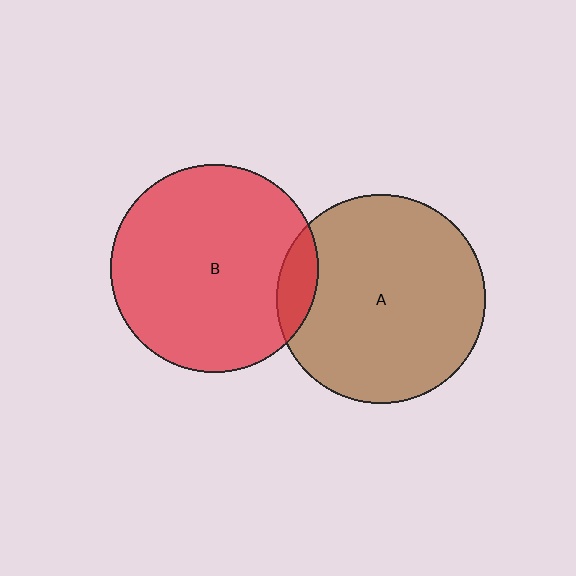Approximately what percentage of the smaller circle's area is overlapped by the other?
Approximately 10%.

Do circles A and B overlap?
Yes.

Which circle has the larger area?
Circle A (brown).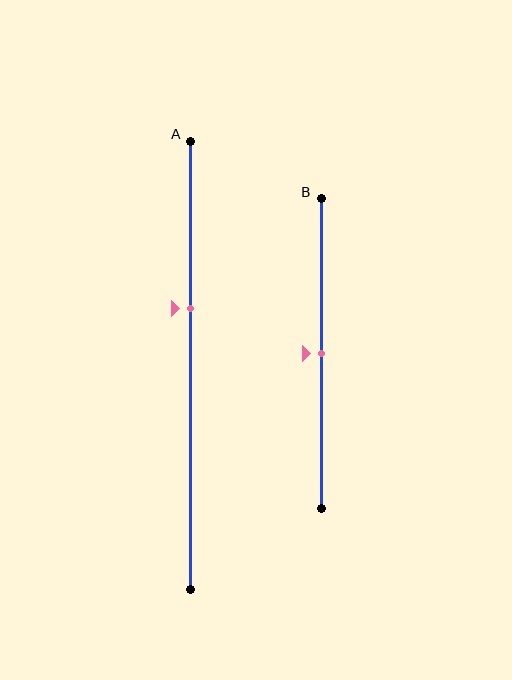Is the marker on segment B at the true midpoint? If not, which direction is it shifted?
Yes, the marker on segment B is at the true midpoint.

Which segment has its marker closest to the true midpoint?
Segment B has its marker closest to the true midpoint.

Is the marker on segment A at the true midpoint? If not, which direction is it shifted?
No, the marker on segment A is shifted upward by about 13% of the segment length.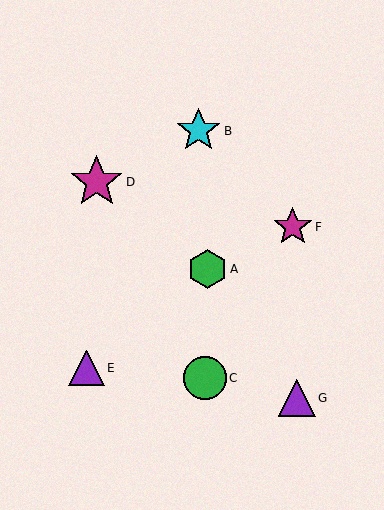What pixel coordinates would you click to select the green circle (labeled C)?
Click at (205, 378) to select the green circle C.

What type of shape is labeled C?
Shape C is a green circle.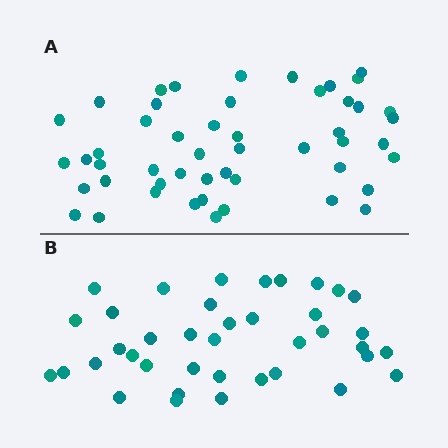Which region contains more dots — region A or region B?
Region A (the top region) has more dots.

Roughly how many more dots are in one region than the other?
Region A has roughly 12 or so more dots than region B.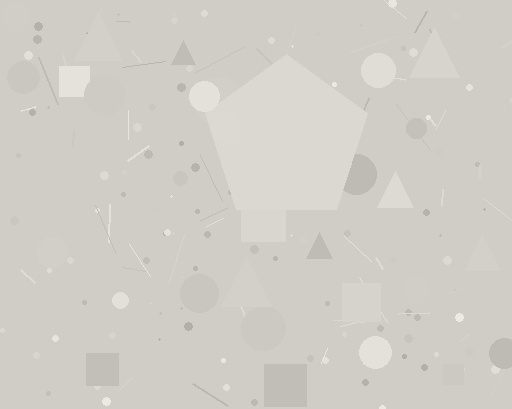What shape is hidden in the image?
A pentagon is hidden in the image.